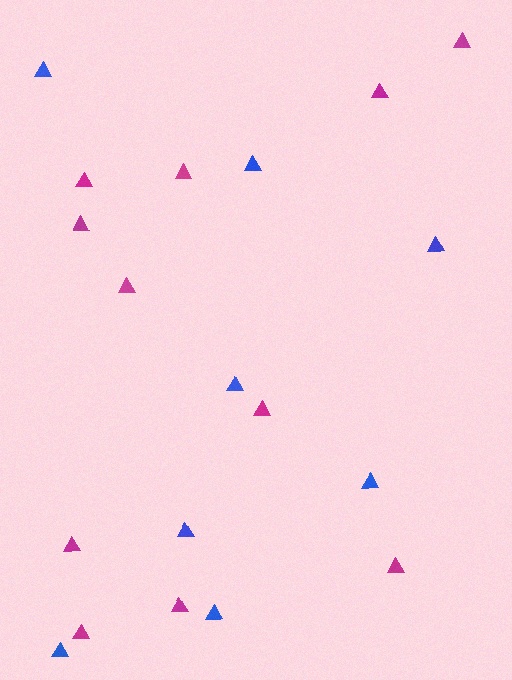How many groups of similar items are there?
There are 2 groups: one group of magenta triangles (11) and one group of blue triangles (8).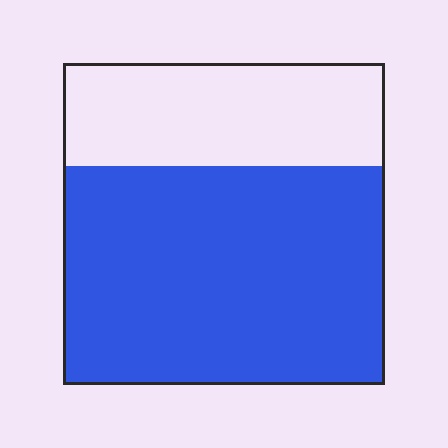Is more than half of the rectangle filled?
Yes.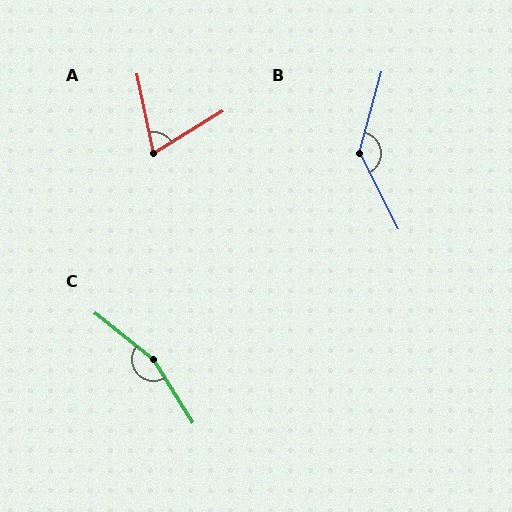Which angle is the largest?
C, at approximately 160 degrees.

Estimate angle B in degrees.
Approximately 137 degrees.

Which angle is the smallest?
A, at approximately 70 degrees.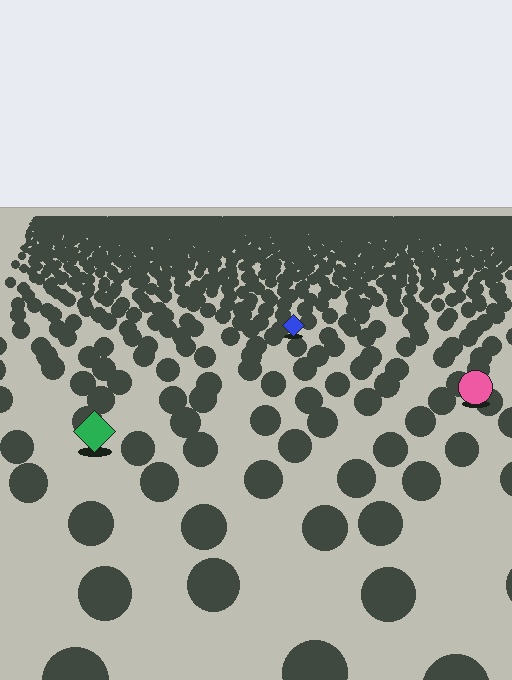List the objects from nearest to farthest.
From nearest to farthest: the green diamond, the pink circle, the blue diamond.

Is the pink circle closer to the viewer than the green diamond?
No. The green diamond is closer — you can tell from the texture gradient: the ground texture is coarser near it.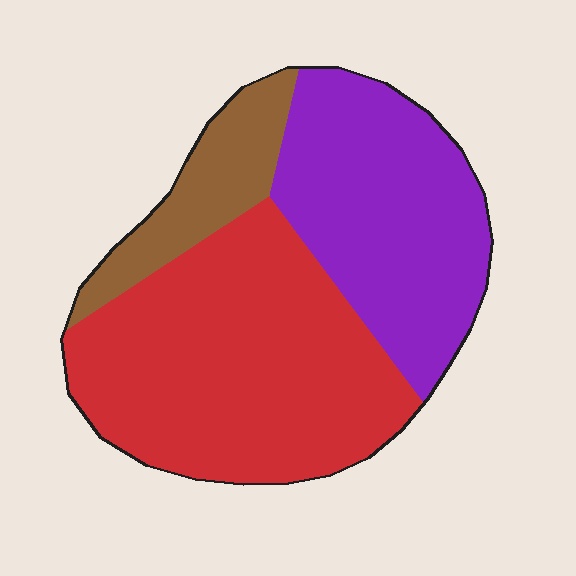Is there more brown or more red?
Red.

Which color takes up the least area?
Brown, at roughly 15%.